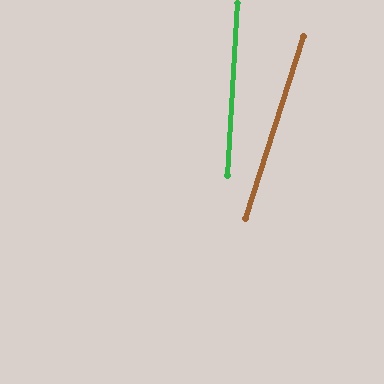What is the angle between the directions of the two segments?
Approximately 14 degrees.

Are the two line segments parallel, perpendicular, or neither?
Neither parallel nor perpendicular — they differ by about 14°.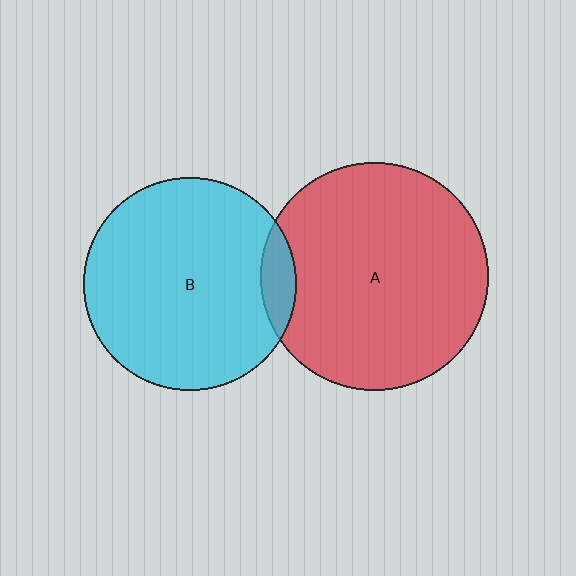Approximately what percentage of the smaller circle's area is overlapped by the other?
Approximately 10%.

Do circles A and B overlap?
Yes.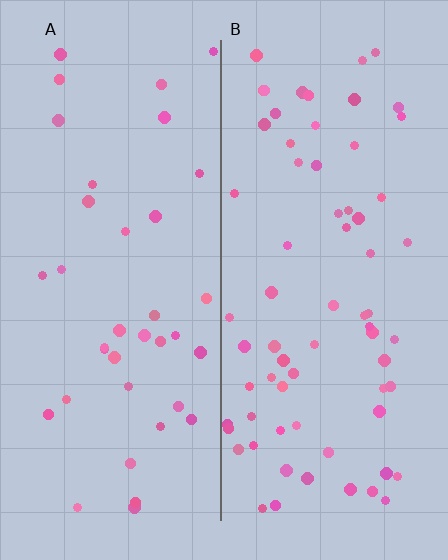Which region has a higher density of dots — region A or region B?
B (the right).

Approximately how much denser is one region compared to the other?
Approximately 1.8× — region B over region A.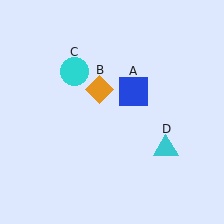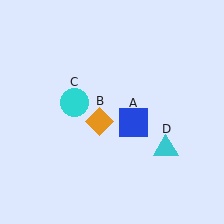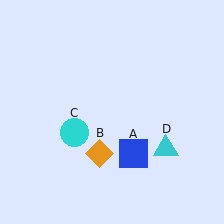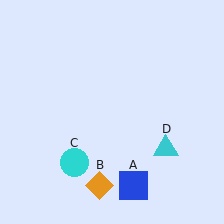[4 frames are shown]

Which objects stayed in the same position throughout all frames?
Cyan triangle (object D) remained stationary.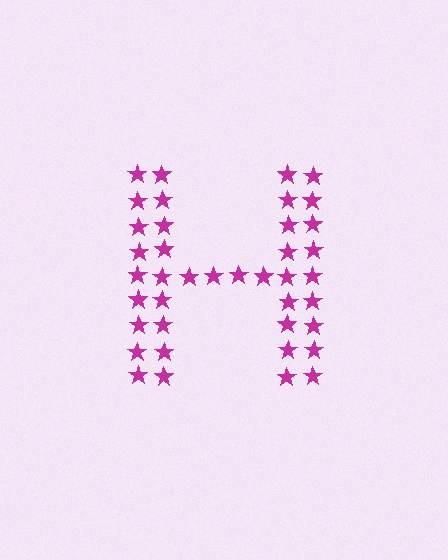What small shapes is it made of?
It is made of small stars.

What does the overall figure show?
The overall figure shows the letter H.